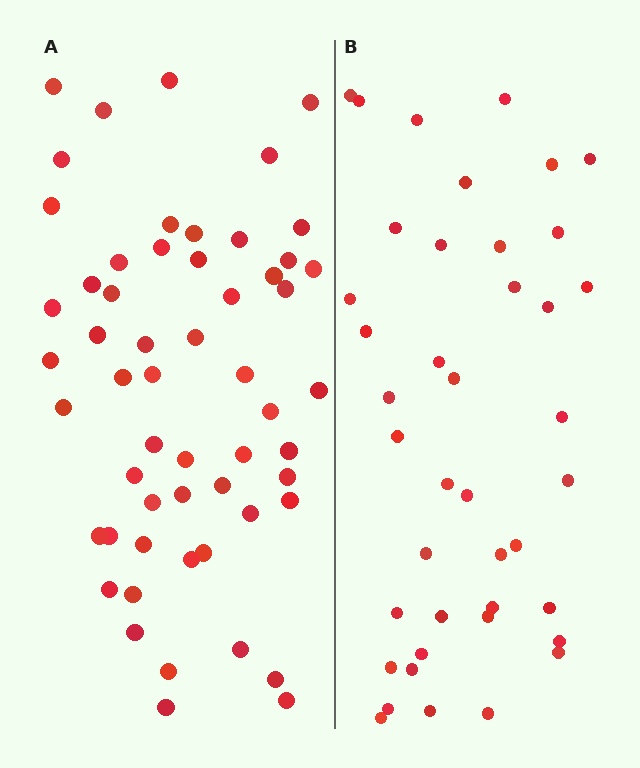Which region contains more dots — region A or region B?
Region A (the left region) has more dots.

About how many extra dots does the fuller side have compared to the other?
Region A has approximately 15 more dots than region B.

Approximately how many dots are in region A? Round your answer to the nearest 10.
About 60 dots. (The exact count is 56, which rounds to 60.)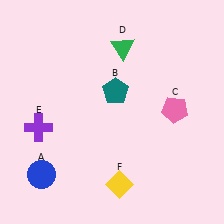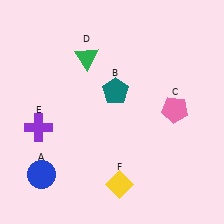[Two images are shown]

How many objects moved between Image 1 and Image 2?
1 object moved between the two images.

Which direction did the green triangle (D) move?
The green triangle (D) moved left.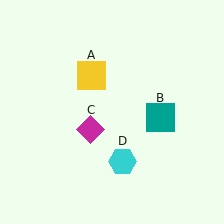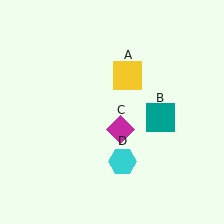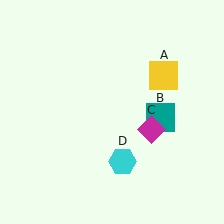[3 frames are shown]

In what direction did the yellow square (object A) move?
The yellow square (object A) moved right.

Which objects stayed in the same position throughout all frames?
Teal square (object B) and cyan hexagon (object D) remained stationary.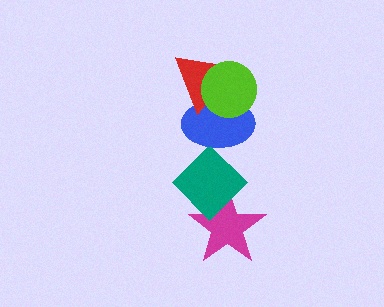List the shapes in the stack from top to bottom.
From top to bottom: the lime circle, the red triangle, the blue ellipse, the teal diamond, the magenta star.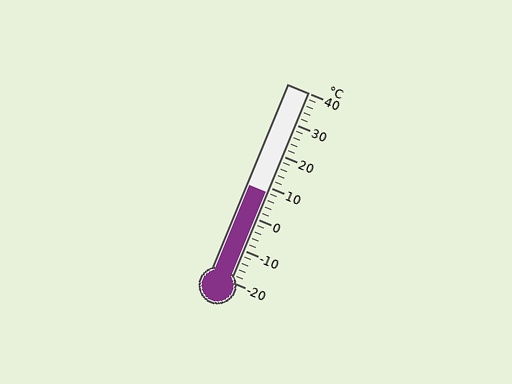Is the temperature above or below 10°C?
The temperature is below 10°C.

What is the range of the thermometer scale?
The thermometer scale ranges from -20°C to 40°C.